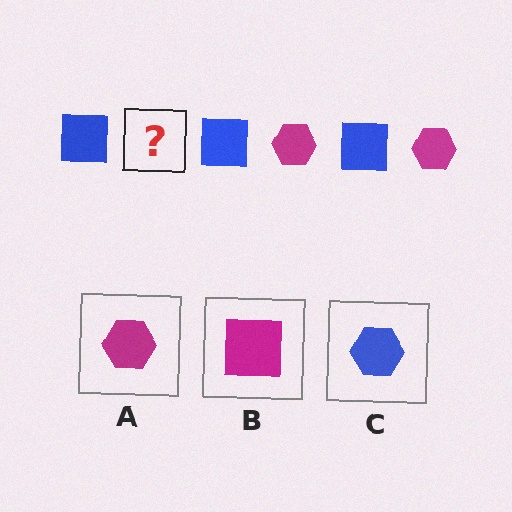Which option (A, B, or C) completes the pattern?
A.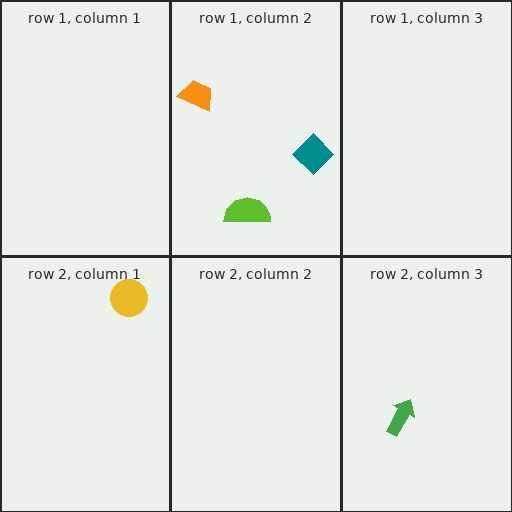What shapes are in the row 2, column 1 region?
The yellow circle.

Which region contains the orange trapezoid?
The row 1, column 2 region.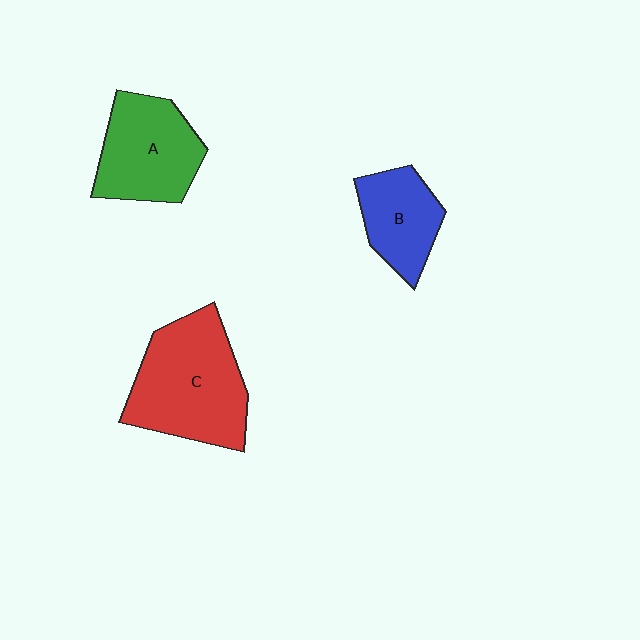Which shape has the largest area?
Shape C (red).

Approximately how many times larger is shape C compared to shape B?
Approximately 1.8 times.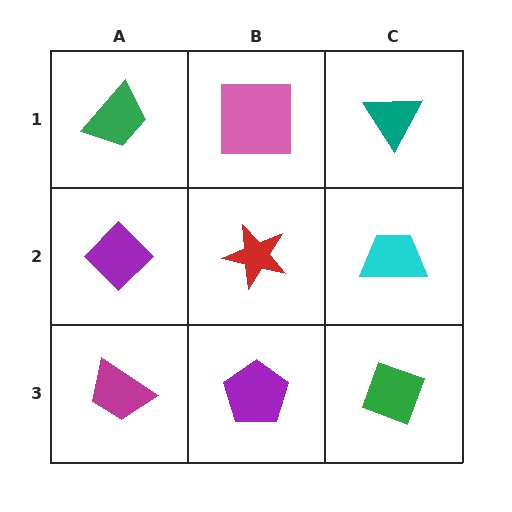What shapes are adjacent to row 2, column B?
A pink square (row 1, column B), a purple pentagon (row 3, column B), a purple diamond (row 2, column A), a cyan trapezoid (row 2, column C).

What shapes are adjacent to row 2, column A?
A green trapezoid (row 1, column A), a magenta trapezoid (row 3, column A), a red star (row 2, column B).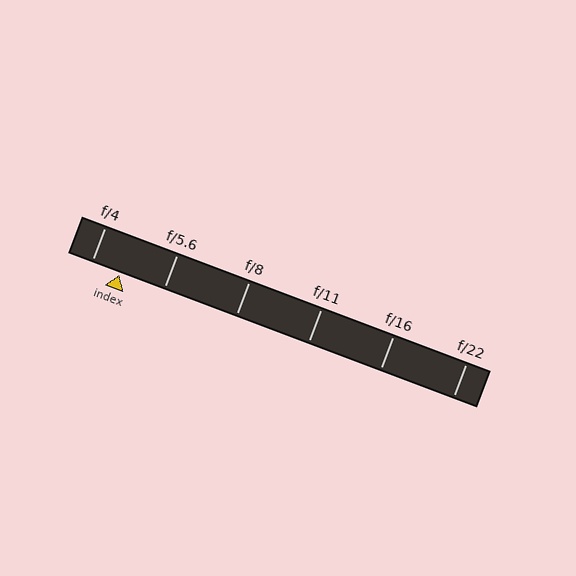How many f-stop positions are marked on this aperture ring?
There are 6 f-stop positions marked.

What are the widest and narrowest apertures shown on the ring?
The widest aperture shown is f/4 and the narrowest is f/22.